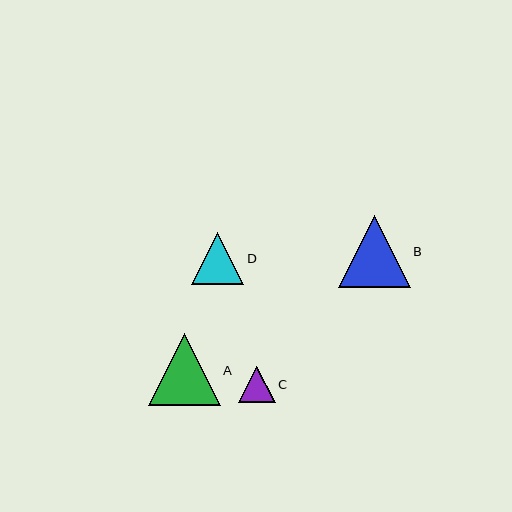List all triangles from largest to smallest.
From largest to smallest: A, B, D, C.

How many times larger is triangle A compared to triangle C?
Triangle A is approximately 2.0 times the size of triangle C.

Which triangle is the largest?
Triangle A is the largest with a size of approximately 72 pixels.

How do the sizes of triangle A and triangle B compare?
Triangle A and triangle B are approximately the same size.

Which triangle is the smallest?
Triangle C is the smallest with a size of approximately 37 pixels.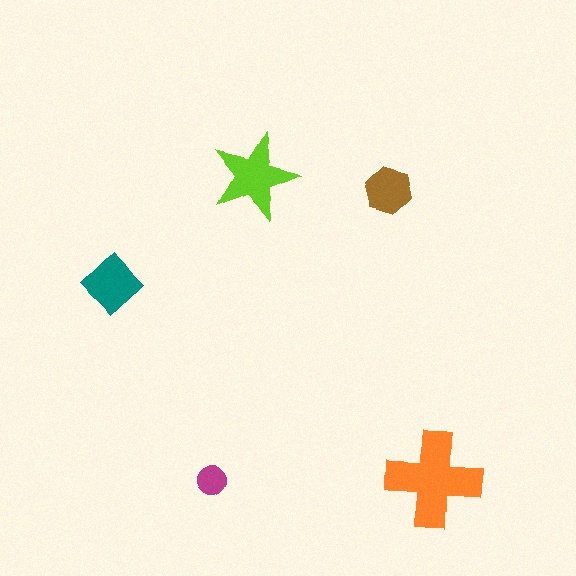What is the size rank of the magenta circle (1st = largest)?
5th.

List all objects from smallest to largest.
The magenta circle, the brown hexagon, the teal diamond, the lime star, the orange cross.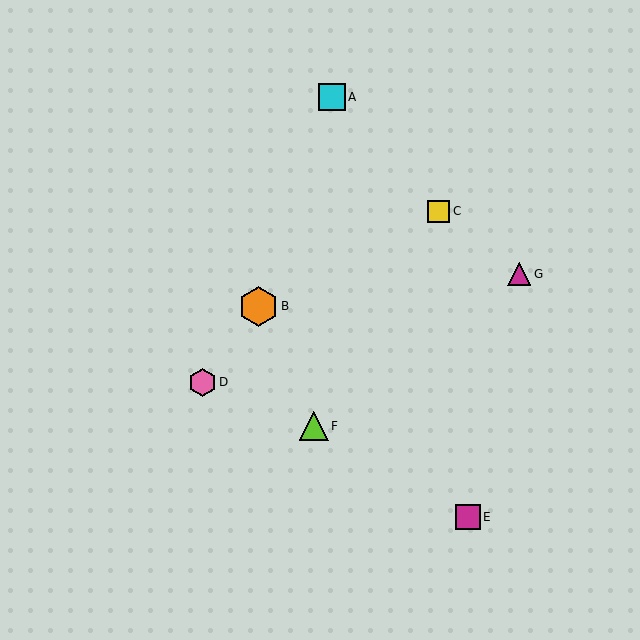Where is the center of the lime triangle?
The center of the lime triangle is at (314, 426).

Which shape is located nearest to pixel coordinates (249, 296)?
The orange hexagon (labeled B) at (258, 306) is nearest to that location.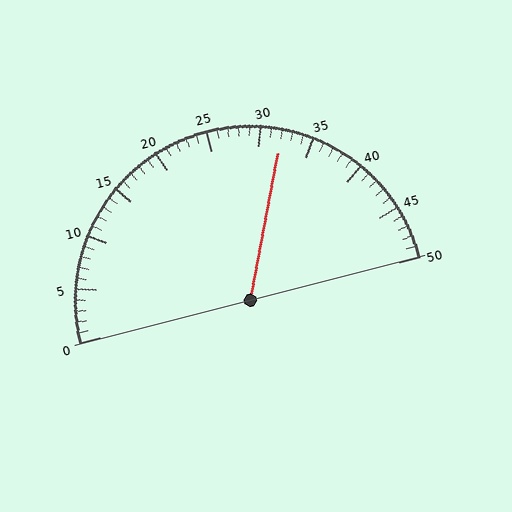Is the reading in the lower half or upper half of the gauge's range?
The reading is in the upper half of the range (0 to 50).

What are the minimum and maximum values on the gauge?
The gauge ranges from 0 to 50.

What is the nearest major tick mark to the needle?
The nearest major tick mark is 30.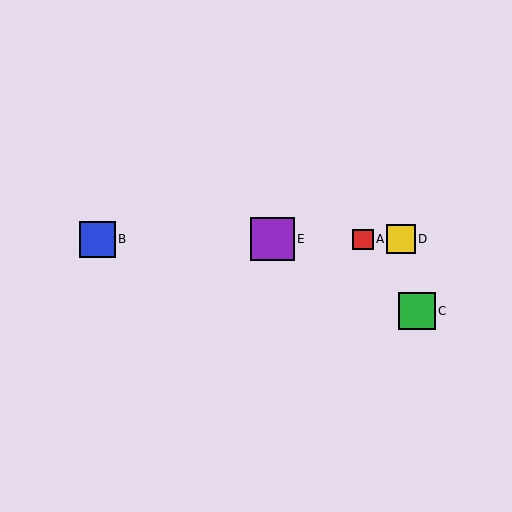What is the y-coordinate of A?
Object A is at y≈239.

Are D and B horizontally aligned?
Yes, both are at y≈239.